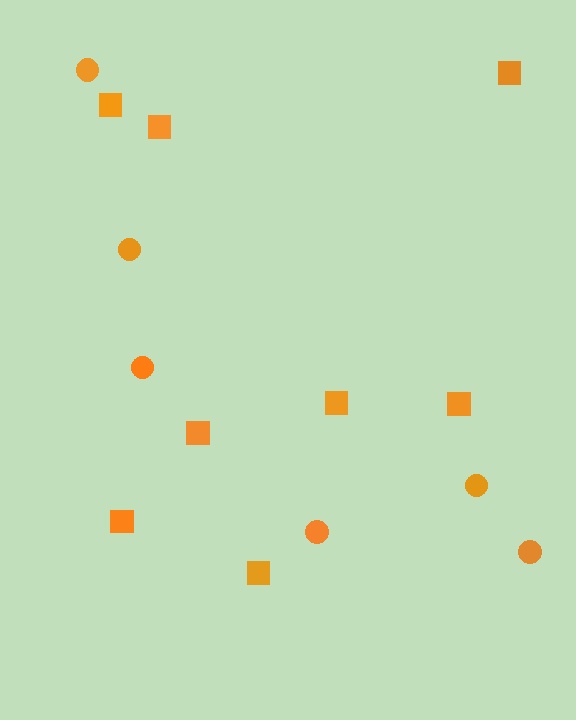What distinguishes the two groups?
There are 2 groups: one group of squares (8) and one group of circles (6).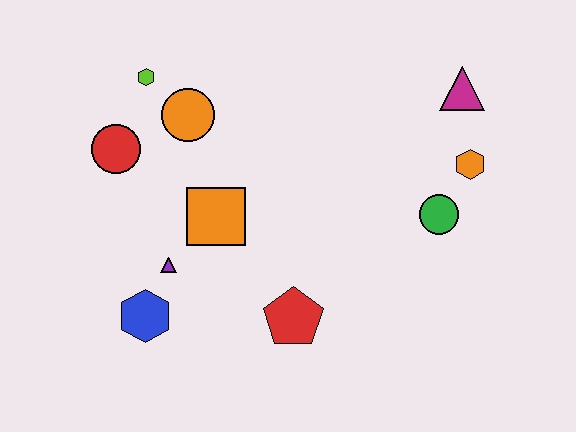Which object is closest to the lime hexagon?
The orange circle is closest to the lime hexagon.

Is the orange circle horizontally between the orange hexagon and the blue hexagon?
Yes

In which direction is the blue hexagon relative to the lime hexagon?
The blue hexagon is below the lime hexagon.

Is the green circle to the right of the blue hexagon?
Yes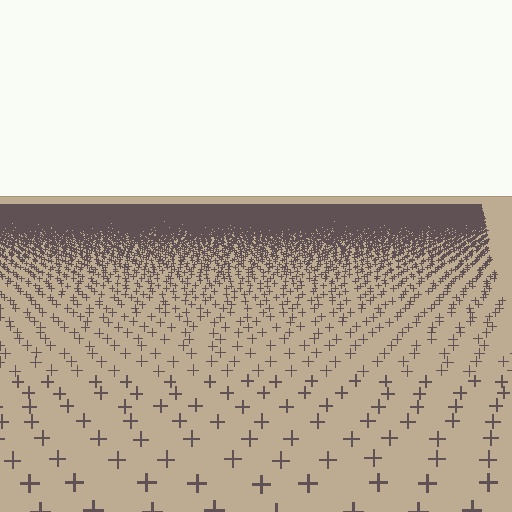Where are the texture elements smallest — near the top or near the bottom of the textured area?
Near the top.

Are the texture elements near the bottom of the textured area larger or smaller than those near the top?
Larger. Near the bottom, elements are closer to the viewer and appear at a bigger on-screen size.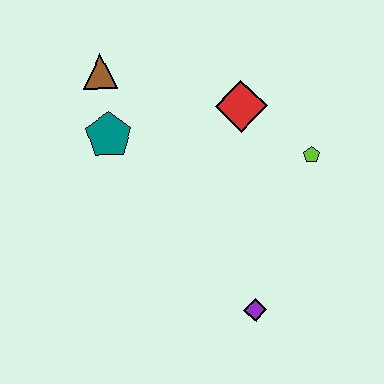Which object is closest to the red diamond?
The lime pentagon is closest to the red diamond.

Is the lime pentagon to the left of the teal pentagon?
No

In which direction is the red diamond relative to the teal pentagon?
The red diamond is to the right of the teal pentagon.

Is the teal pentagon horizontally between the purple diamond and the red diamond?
No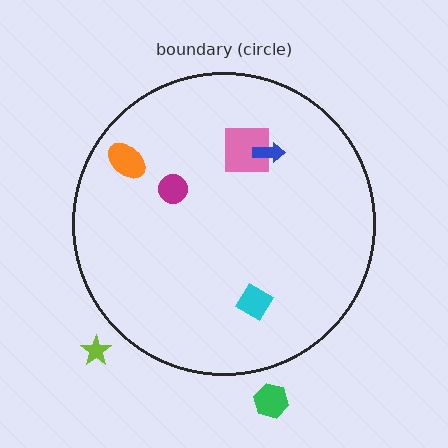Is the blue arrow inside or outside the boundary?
Inside.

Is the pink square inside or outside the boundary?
Inside.